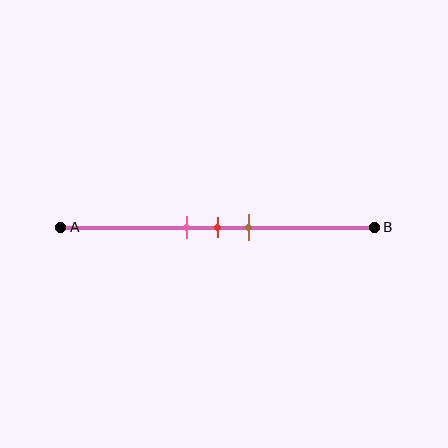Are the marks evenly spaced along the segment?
Yes, the marks are approximately evenly spaced.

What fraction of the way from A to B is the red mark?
The red mark is approximately 50% (0.5) of the way from A to B.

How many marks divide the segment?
There are 3 marks dividing the segment.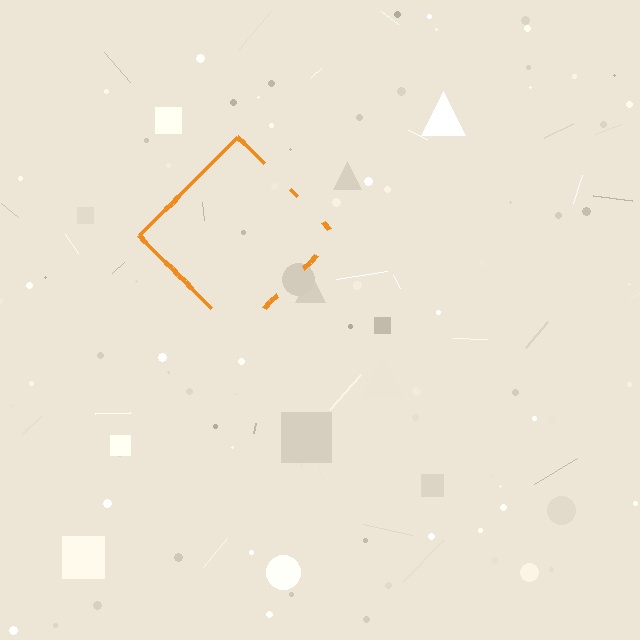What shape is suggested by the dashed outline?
The dashed outline suggests a diamond.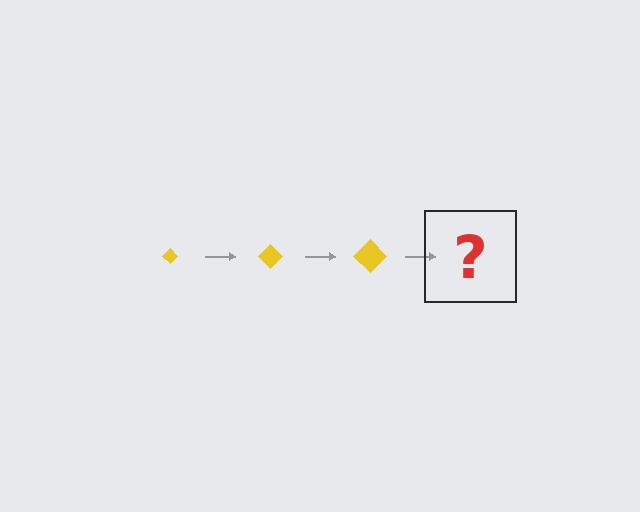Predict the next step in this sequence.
The next step is a yellow diamond, larger than the previous one.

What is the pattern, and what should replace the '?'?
The pattern is that the diamond gets progressively larger each step. The '?' should be a yellow diamond, larger than the previous one.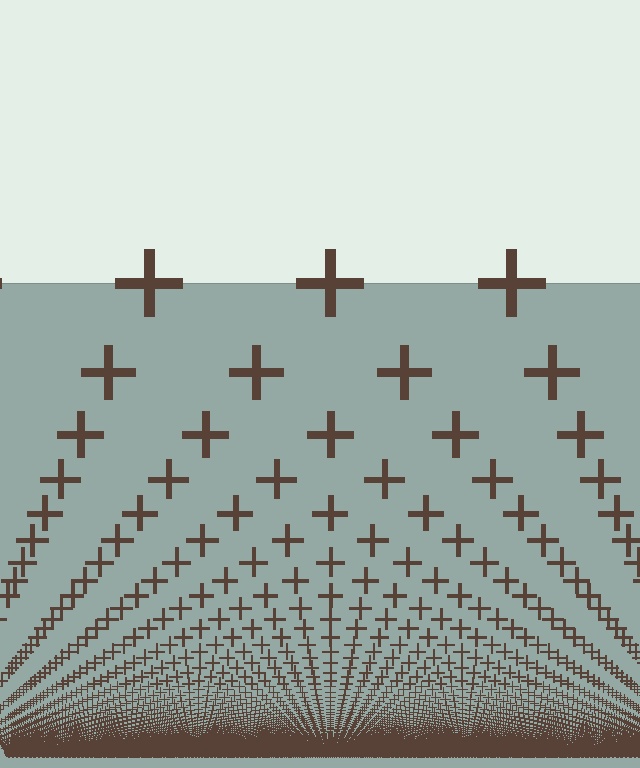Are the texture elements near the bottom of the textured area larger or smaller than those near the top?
Smaller. The gradient is inverted — elements near the bottom are smaller and denser.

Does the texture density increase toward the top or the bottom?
Density increases toward the bottom.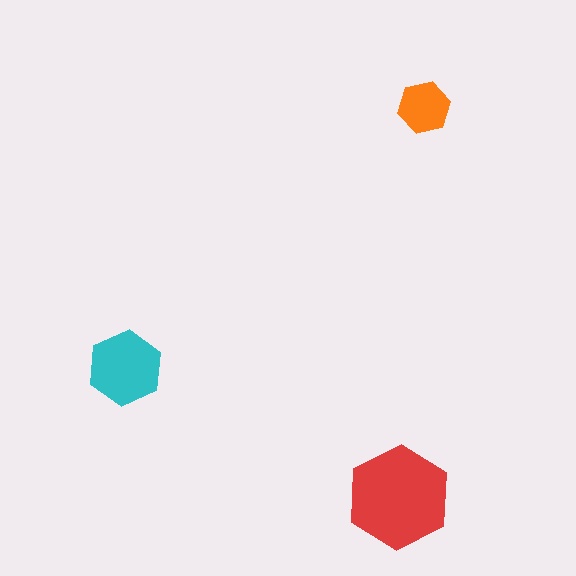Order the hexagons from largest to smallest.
the red one, the cyan one, the orange one.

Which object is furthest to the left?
The cyan hexagon is leftmost.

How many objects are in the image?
There are 3 objects in the image.